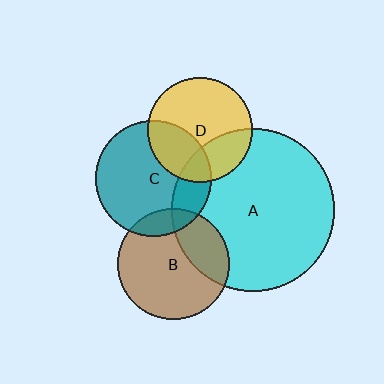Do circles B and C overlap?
Yes.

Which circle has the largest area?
Circle A (cyan).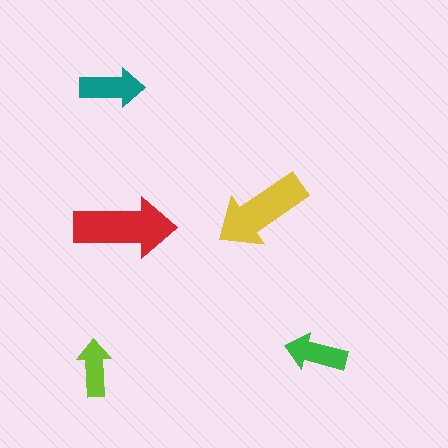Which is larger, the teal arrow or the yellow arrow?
The yellow one.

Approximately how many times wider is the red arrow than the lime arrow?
About 2 times wider.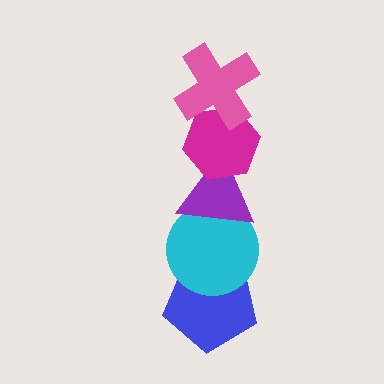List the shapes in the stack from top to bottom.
From top to bottom: the pink cross, the magenta hexagon, the purple triangle, the cyan circle, the blue pentagon.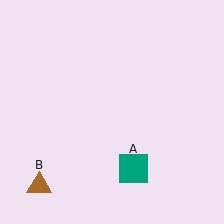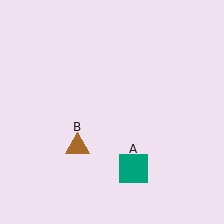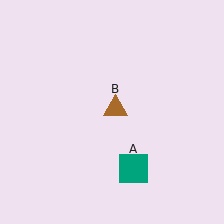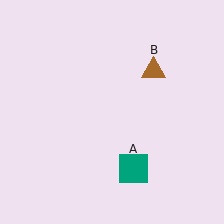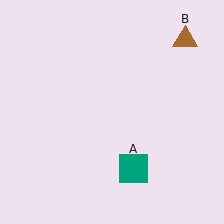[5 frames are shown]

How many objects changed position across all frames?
1 object changed position: brown triangle (object B).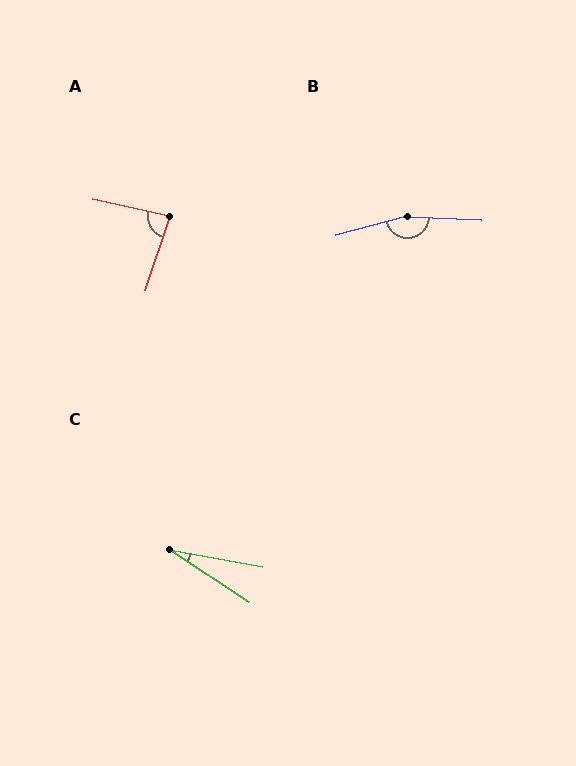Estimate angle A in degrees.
Approximately 84 degrees.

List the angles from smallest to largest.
C (23°), A (84°), B (163°).